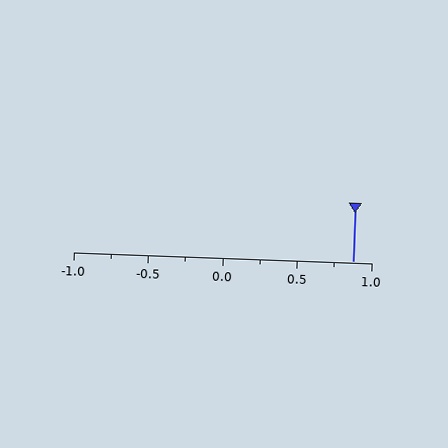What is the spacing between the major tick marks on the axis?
The major ticks are spaced 0.5 apart.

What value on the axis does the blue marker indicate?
The marker indicates approximately 0.88.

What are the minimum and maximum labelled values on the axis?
The axis runs from -1.0 to 1.0.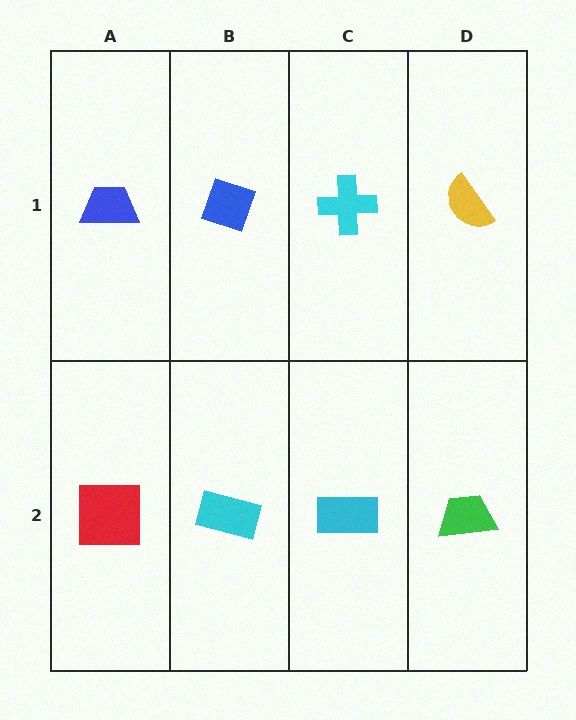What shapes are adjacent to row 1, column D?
A green trapezoid (row 2, column D), a cyan cross (row 1, column C).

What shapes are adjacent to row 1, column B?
A cyan rectangle (row 2, column B), a blue trapezoid (row 1, column A), a cyan cross (row 1, column C).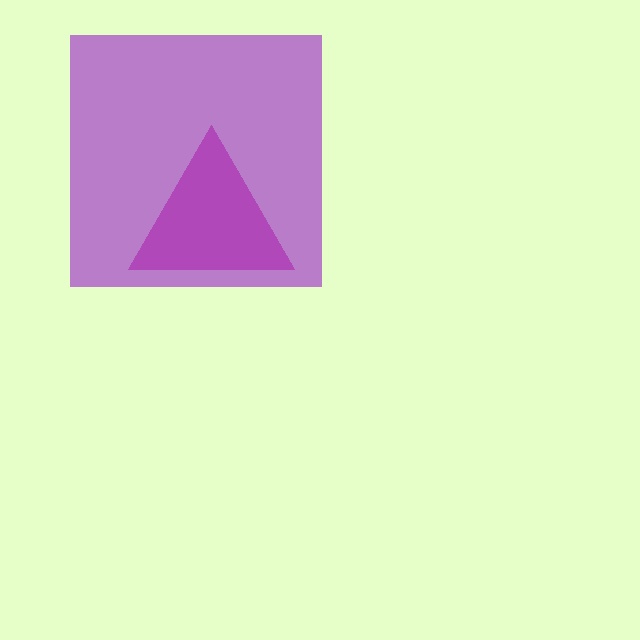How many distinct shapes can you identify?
There are 2 distinct shapes: a magenta triangle, a purple square.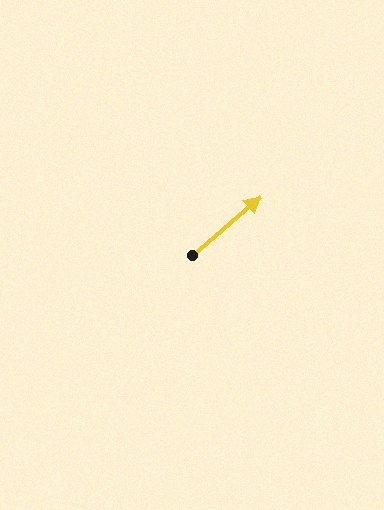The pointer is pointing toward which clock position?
Roughly 2 o'clock.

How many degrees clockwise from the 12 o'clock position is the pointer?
Approximately 50 degrees.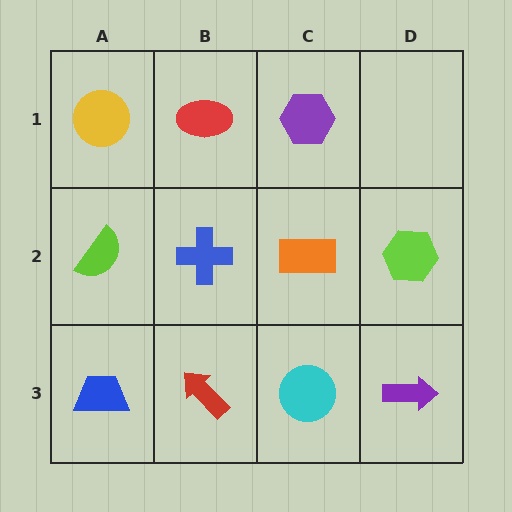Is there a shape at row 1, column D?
No, that cell is empty.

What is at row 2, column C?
An orange rectangle.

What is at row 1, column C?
A purple hexagon.